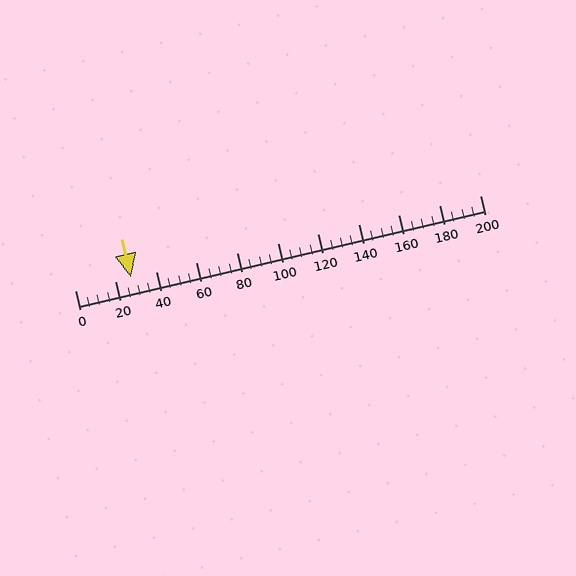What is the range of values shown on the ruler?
The ruler shows values from 0 to 200.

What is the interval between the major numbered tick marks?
The major tick marks are spaced 20 units apart.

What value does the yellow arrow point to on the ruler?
The yellow arrow points to approximately 28.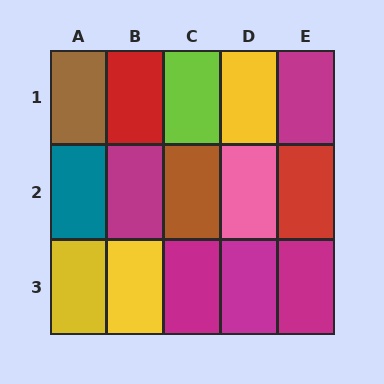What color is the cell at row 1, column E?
Magenta.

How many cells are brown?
2 cells are brown.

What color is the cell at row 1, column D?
Yellow.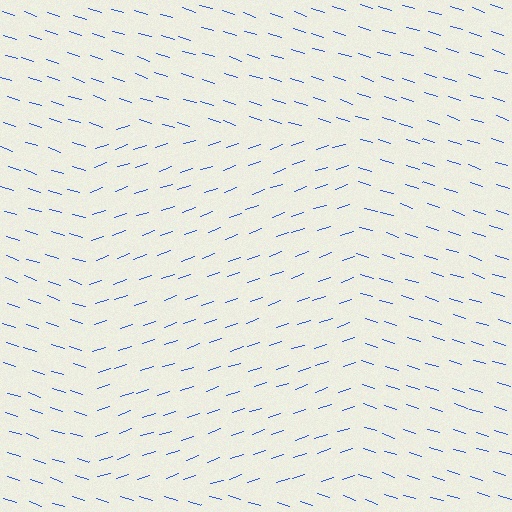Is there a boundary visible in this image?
Yes, there is a texture boundary formed by a change in line orientation.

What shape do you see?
I see a rectangle.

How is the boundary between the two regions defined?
The boundary is defined purely by a change in line orientation (approximately 36 degrees difference). All lines are the same color and thickness.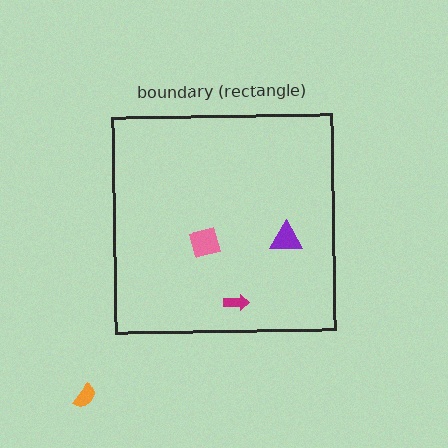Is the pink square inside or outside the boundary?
Inside.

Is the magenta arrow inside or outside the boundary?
Inside.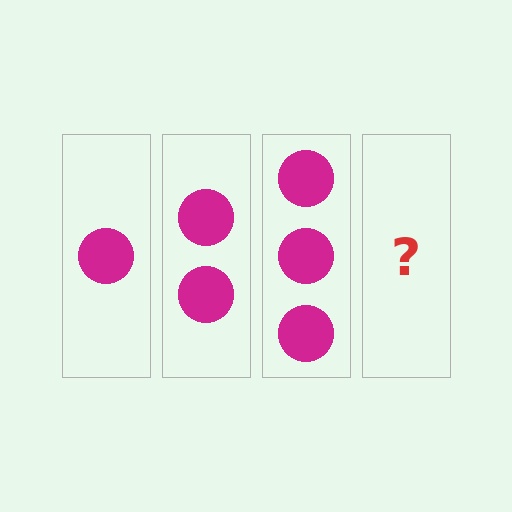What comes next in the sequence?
The next element should be 4 circles.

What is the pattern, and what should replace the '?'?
The pattern is that each step adds one more circle. The '?' should be 4 circles.